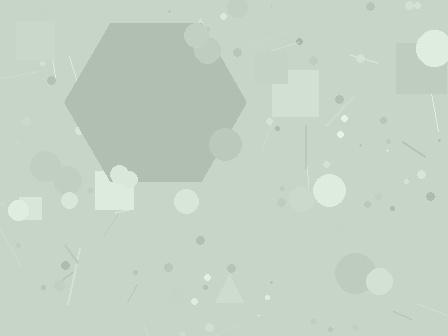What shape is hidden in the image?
A hexagon is hidden in the image.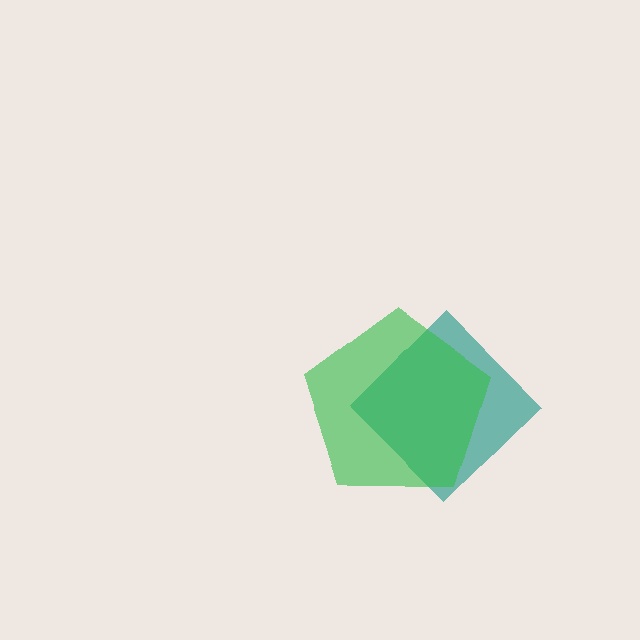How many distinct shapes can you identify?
There are 2 distinct shapes: a teal diamond, a green pentagon.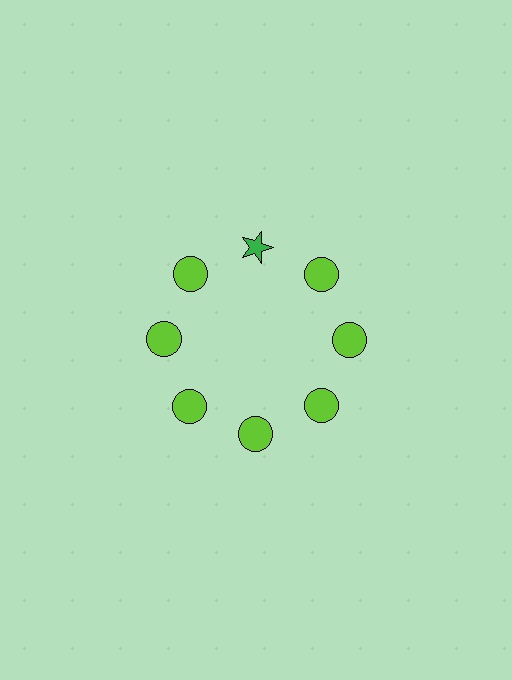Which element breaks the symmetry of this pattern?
The green star at roughly the 12 o'clock position breaks the symmetry. All other shapes are lime circles.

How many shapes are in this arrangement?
There are 8 shapes arranged in a ring pattern.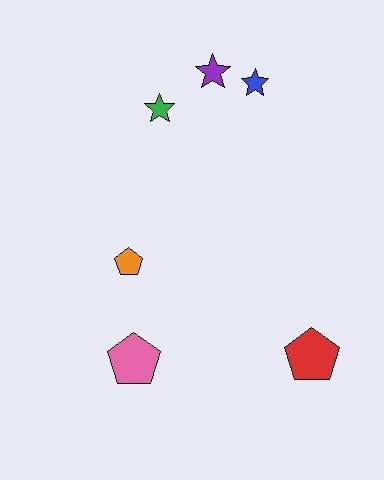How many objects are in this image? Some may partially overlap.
There are 6 objects.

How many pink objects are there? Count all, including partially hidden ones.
There is 1 pink object.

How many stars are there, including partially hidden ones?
There are 3 stars.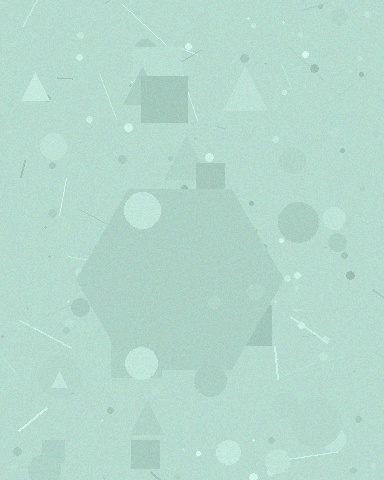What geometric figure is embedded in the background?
A hexagon is embedded in the background.